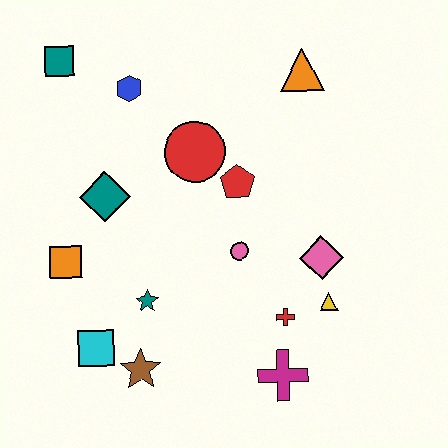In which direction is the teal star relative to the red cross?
The teal star is to the left of the red cross.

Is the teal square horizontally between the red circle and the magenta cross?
No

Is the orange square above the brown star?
Yes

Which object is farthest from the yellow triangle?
The teal square is farthest from the yellow triangle.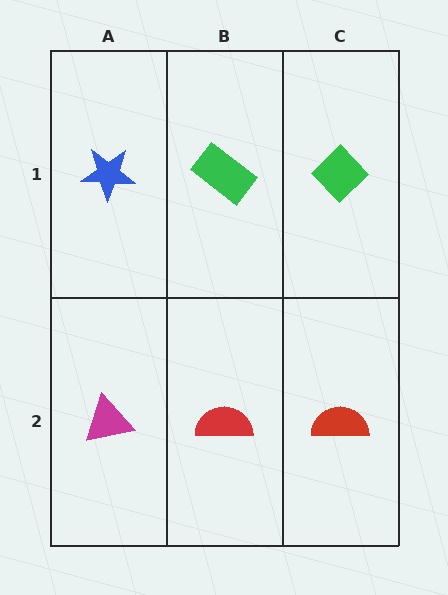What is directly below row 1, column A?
A magenta triangle.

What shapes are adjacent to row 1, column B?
A red semicircle (row 2, column B), a blue star (row 1, column A), a green diamond (row 1, column C).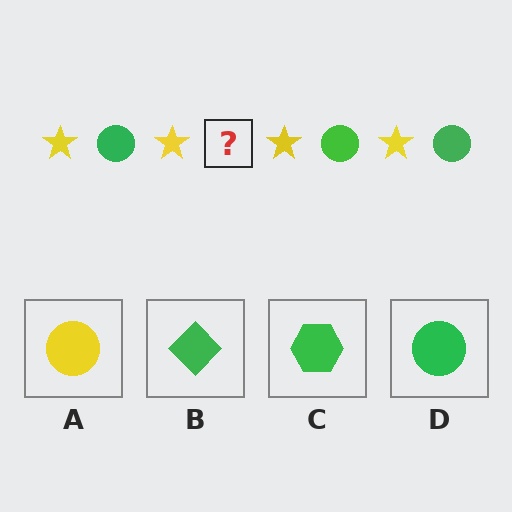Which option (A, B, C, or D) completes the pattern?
D.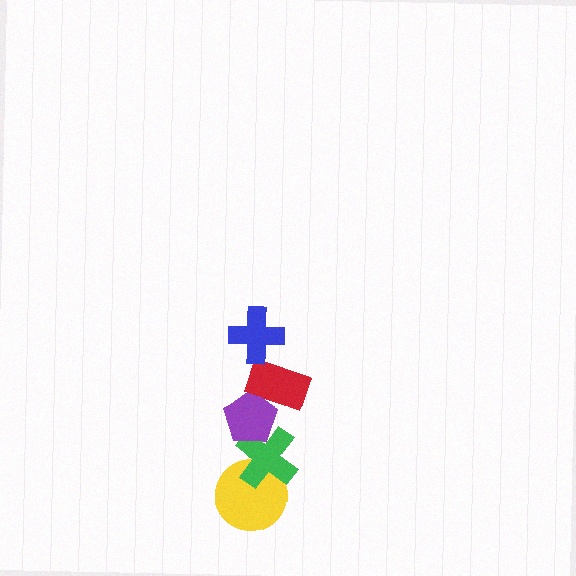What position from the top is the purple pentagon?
The purple pentagon is 3rd from the top.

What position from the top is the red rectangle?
The red rectangle is 2nd from the top.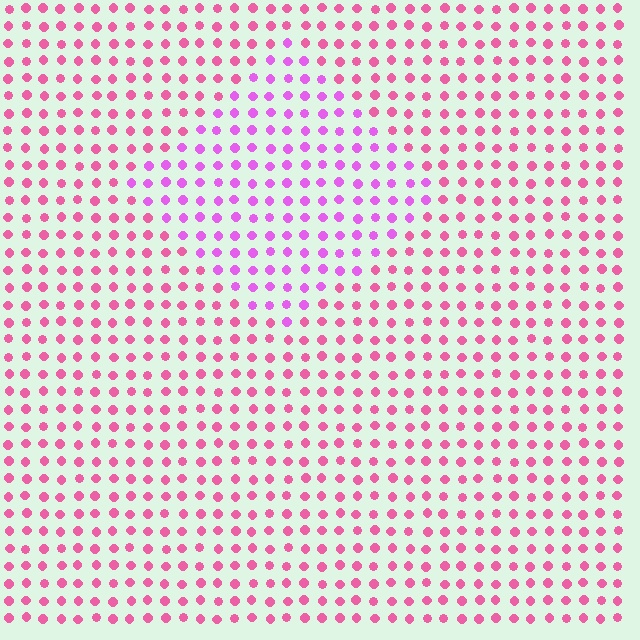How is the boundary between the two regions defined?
The boundary is defined purely by a slight shift in hue (about 34 degrees). Spacing, size, and orientation are identical on both sides.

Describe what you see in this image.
The image is filled with small pink elements in a uniform arrangement. A diamond-shaped region is visible where the elements are tinted to a slightly different hue, forming a subtle color boundary.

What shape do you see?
I see a diamond.